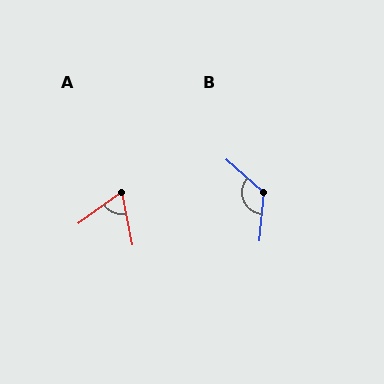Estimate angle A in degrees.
Approximately 65 degrees.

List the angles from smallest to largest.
A (65°), B (127°).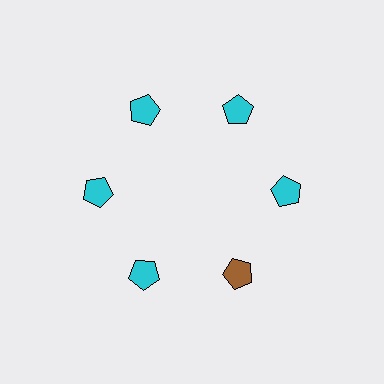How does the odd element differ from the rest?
It has a different color: brown instead of cyan.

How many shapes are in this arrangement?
There are 6 shapes arranged in a ring pattern.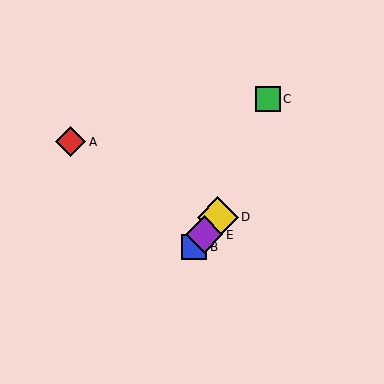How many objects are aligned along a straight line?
3 objects (B, D, E) are aligned along a straight line.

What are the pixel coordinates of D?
Object D is at (218, 217).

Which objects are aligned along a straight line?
Objects B, D, E are aligned along a straight line.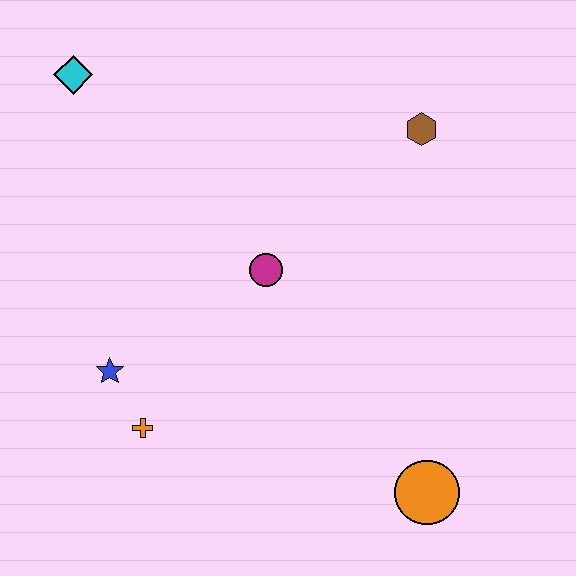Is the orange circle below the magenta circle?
Yes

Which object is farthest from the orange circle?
The cyan diamond is farthest from the orange circle.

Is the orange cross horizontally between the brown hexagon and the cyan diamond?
Yes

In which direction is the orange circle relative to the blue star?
The orange circle is to the right of the blue star.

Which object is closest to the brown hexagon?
The magenta circle is closest to the brown hexagon.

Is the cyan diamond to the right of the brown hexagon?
No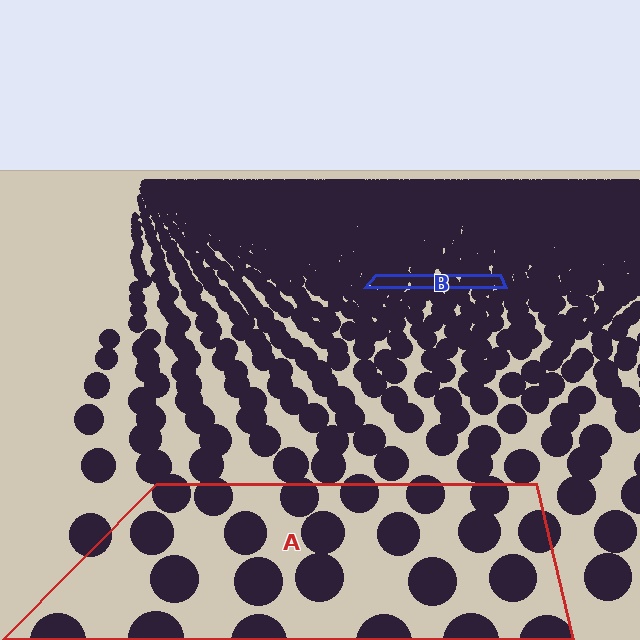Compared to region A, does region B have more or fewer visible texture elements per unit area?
Region B has more texture elements per unit area — they are packed more densely because it is farther away.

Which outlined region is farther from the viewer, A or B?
Region B is farther from the viewer — the texture elements inside it appear smaller and more densely packed.